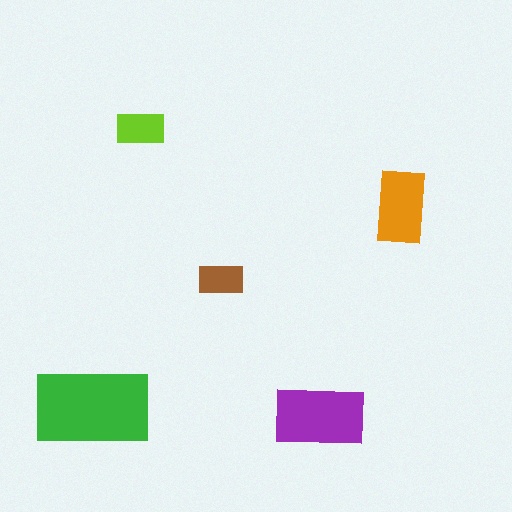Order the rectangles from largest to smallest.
the green one, the purple one, the orange one, the lime one, the brown one.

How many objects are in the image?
There are 5 objects in the image.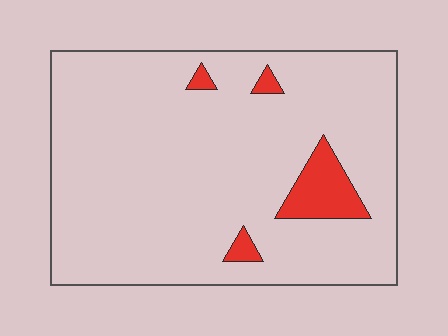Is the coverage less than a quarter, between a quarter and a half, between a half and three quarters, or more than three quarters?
Less than a quarter.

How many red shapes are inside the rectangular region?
4.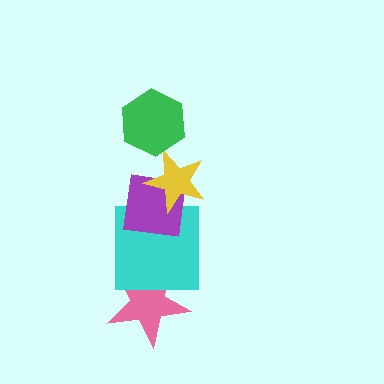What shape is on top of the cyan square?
The purple square is on top of the cyan square.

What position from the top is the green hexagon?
The green hexagon is 1st from the top.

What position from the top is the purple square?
The purple square is 3rd from the top.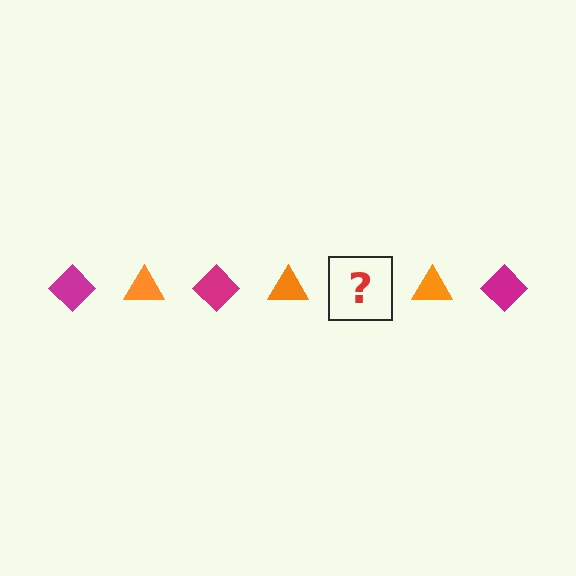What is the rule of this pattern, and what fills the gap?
The rule is that the pattern alternates between magenta diamond and orange triangle. The gap should be filled with a magenta diamond.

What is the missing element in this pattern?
The missing element is a magenta diamond.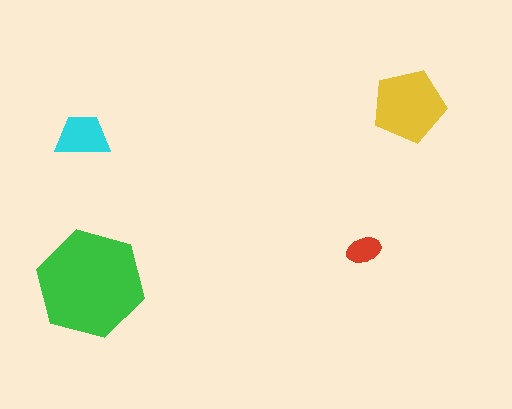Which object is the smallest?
The red ellipse.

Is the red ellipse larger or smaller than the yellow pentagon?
Smaller.